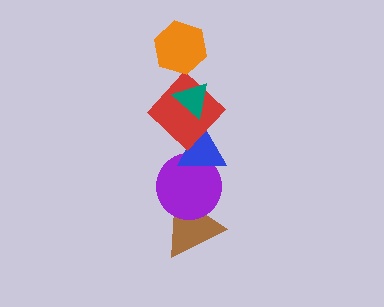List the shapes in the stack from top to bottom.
From top to bottom: the orange hexagon, the teal triangle, the red diamond, the blue triangle, the purple circle, the brown triangle.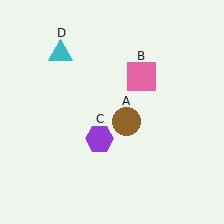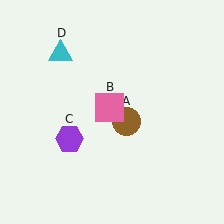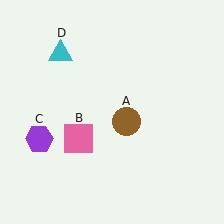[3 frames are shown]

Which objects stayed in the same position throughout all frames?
Brown circle (object A) and cyan triangle (object D) remained stationary.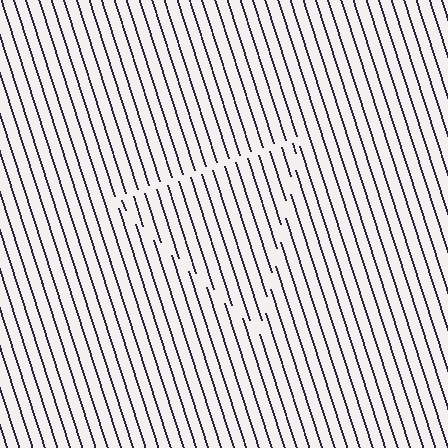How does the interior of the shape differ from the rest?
The interior of the shape contains the same grating, shifted by half a period — the contour is defined by the phase discontinuity where line-ends from the inner and outer gratings abut.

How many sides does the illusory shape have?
3 sides — the line-ends trace a triangle.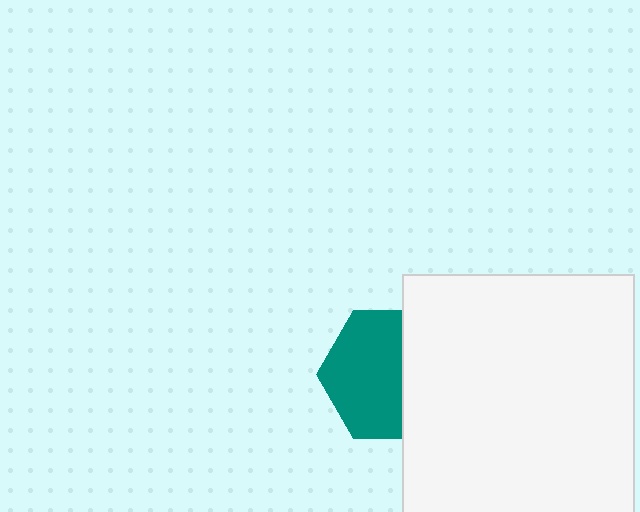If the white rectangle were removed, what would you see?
You would see the complete teal hexagon.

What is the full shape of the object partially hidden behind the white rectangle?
The partially hidden object is a teal hexagon.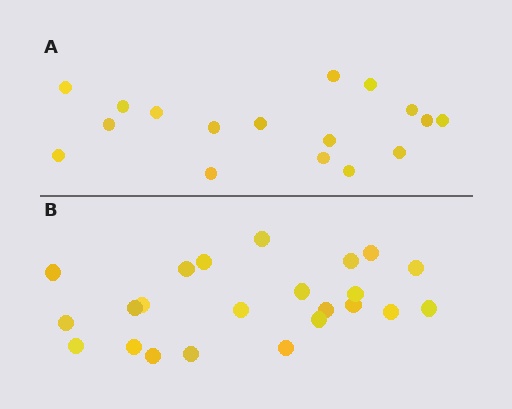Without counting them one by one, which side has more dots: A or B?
Region B (the bottom region) has more dots.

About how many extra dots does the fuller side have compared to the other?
Region B has about 6 more dots than region A.